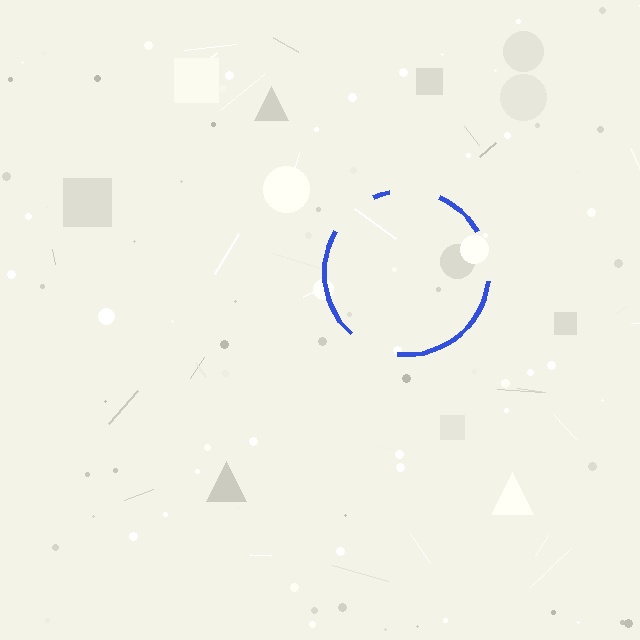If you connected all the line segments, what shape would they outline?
They would outline a circle.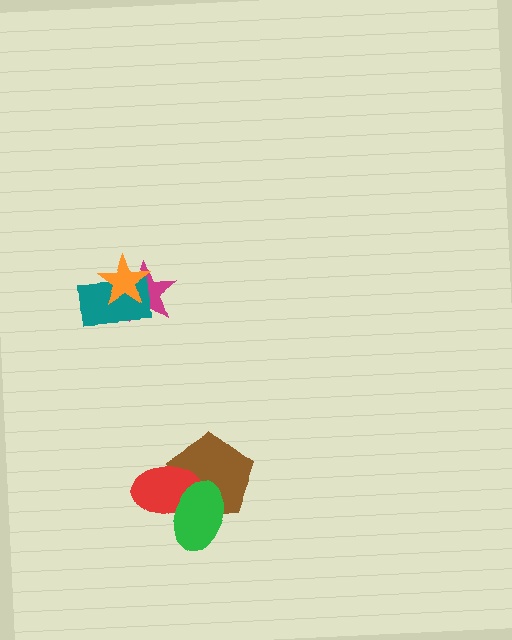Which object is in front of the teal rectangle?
The orange star is in front of the teal rectangle.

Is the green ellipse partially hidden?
No, no other shape covers it.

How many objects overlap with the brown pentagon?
2 objects overlap with the brown pentagon.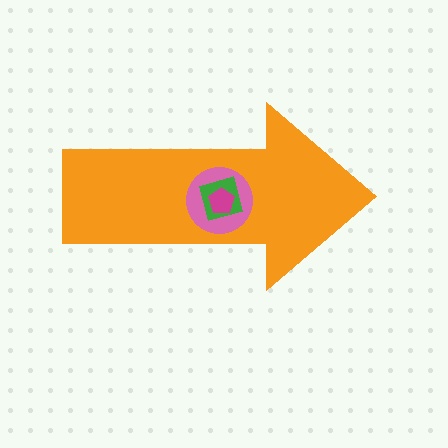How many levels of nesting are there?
4.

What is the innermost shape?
The magenta pentagon.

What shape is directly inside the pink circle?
The green square.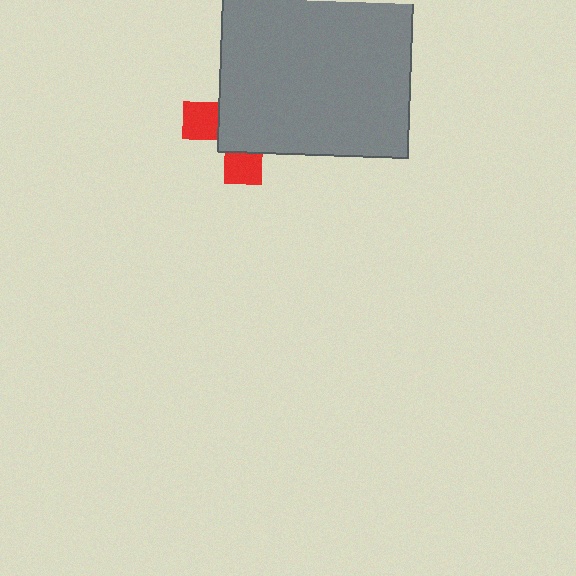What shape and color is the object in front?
The object in front is a gray square.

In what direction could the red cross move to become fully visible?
The red cross could move toward the lower-left. That would shift it out from behind the gray square entirely.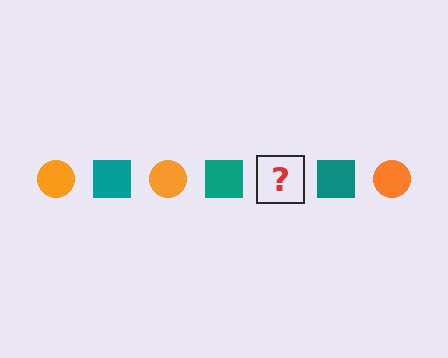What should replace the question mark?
The question mark should be replaced with an orange circle.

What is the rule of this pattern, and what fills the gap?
The rule is that the pattern alternates between orange circle and teal square. The gap should be filled with an orange circle.